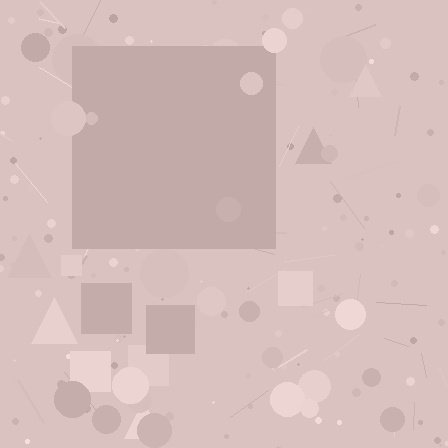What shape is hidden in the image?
A square is hidden in the image.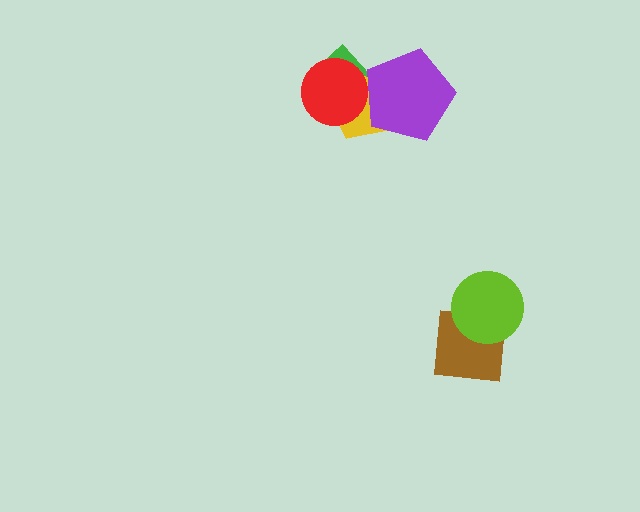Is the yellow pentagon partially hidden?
Yes, it is partially covered by another shape.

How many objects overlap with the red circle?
2 objects overlap with the red circle.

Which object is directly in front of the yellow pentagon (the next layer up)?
The purple pentagon is directly in front of the yellow pentagon.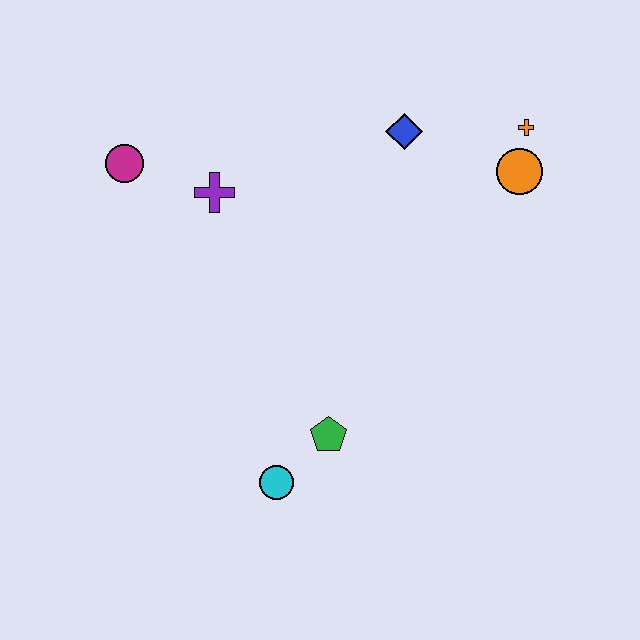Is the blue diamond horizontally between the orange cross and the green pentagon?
Yes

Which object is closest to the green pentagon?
The cyan circle is closest to the green pentagon.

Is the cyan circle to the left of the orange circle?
Yes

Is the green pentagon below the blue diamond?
Yes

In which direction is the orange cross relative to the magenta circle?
The orange cross is to the right of the magenta circle.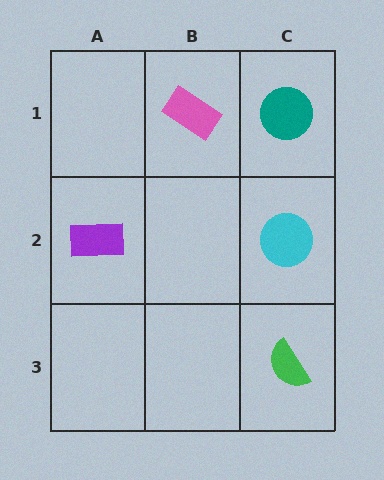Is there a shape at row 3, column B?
No, that cell is empty.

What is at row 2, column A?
A purple rectangle.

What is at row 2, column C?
A cyan circle.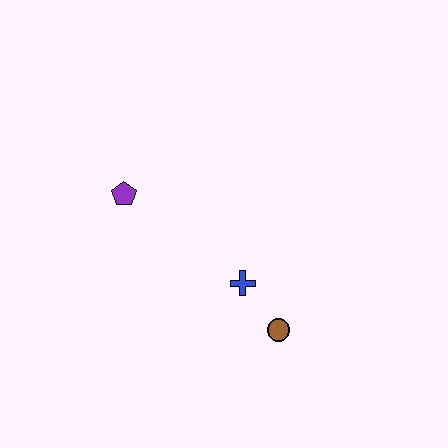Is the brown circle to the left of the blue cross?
No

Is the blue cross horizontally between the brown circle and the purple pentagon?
Yes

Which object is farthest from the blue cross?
The purple pentagon is farthest from the blue cross.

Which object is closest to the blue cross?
The brown circle is closest to the blue cross.